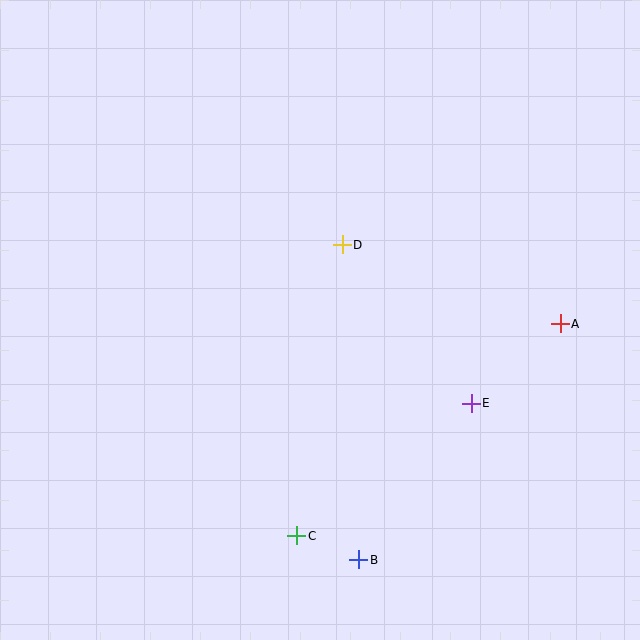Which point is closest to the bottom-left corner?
Point C is closest to the bottom-left corner.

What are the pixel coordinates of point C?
Point C is at (297, 536).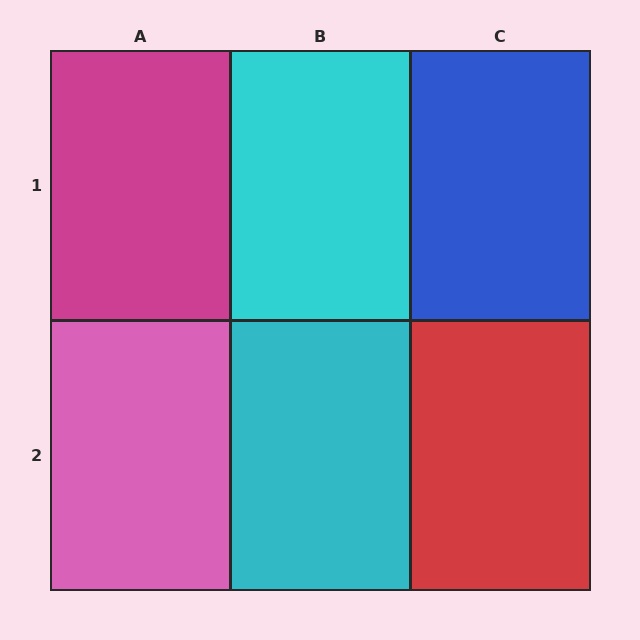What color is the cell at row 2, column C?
Red.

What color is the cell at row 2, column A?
Pink.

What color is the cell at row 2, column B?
Cyan.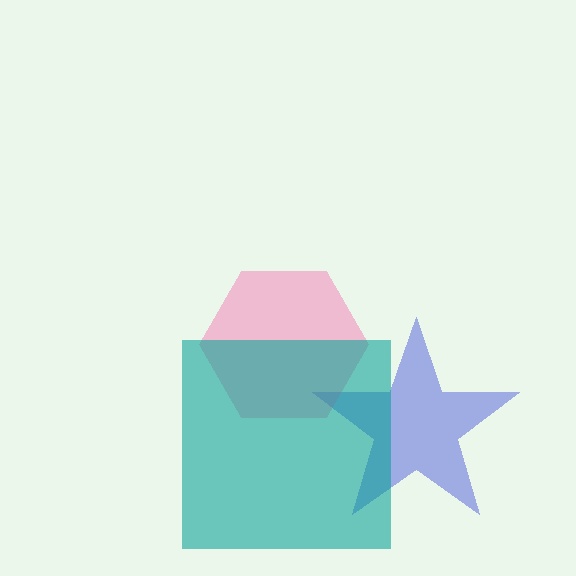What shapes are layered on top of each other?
The layered shapes are: a blue star, a pink hexagon, a teal square.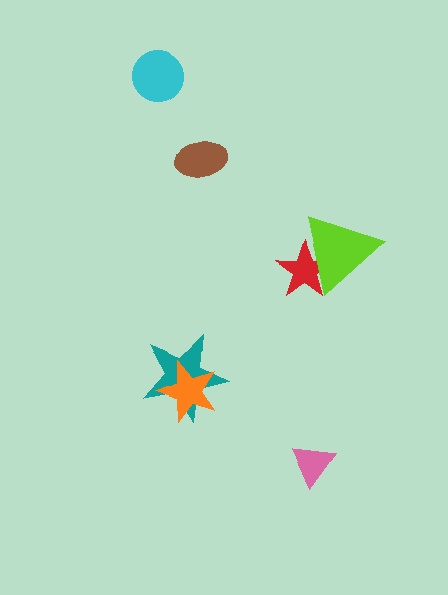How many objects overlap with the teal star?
1 object overlaps with the teal star.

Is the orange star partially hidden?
No, no other shape covers it.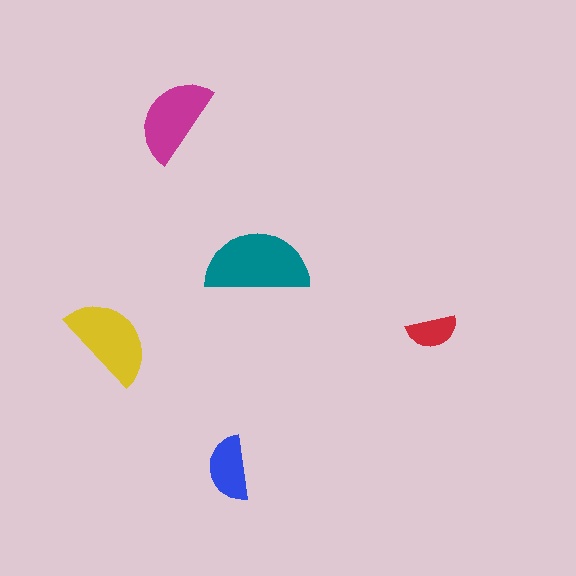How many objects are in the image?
There are 5 objects in the image.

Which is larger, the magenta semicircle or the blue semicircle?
The magenta one.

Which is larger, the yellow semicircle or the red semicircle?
The yellow one.